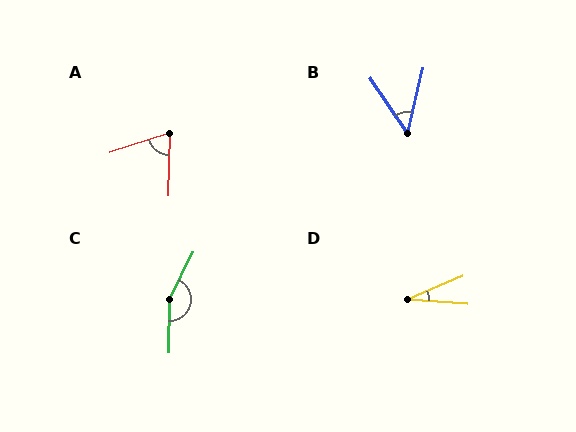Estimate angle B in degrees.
Approximately 48 degrees.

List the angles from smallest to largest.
D (28°), B (48°), A (71°), C (154°).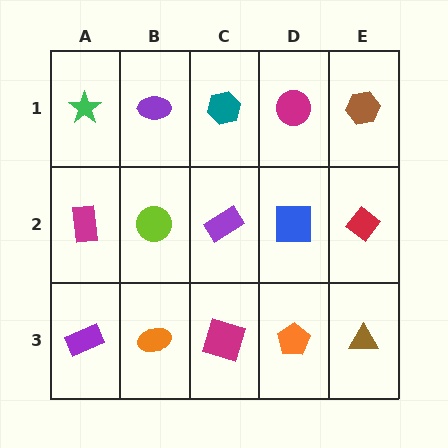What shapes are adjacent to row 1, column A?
A magenta rectangle (row 2, column A), a purple ellipse (row 1, column B).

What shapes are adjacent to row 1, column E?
A red diamond (row 2, column E), a magenta circle (row 1, column D).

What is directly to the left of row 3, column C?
An orange ellipse.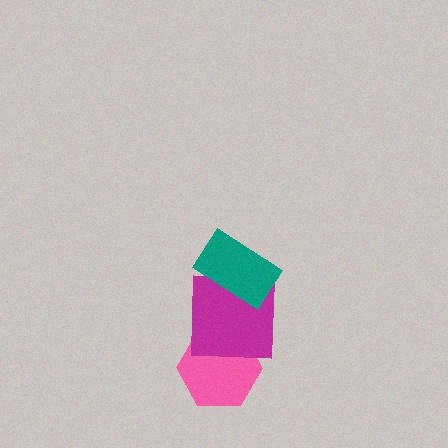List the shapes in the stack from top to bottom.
From top to bottom: the teal rectangle, the magenta square, the pink hexagon.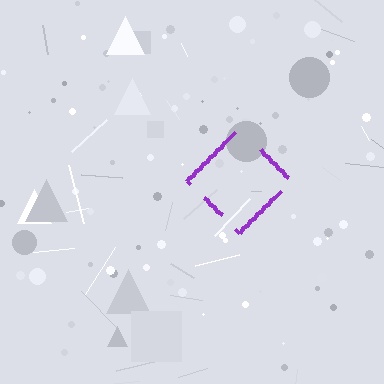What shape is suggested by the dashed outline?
The dashed outline suggests a diamond.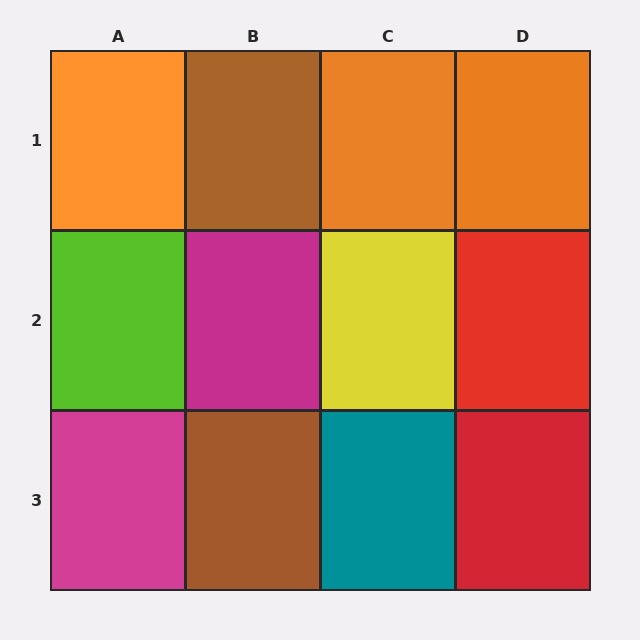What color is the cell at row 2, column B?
Magenta.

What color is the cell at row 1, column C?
Orange.